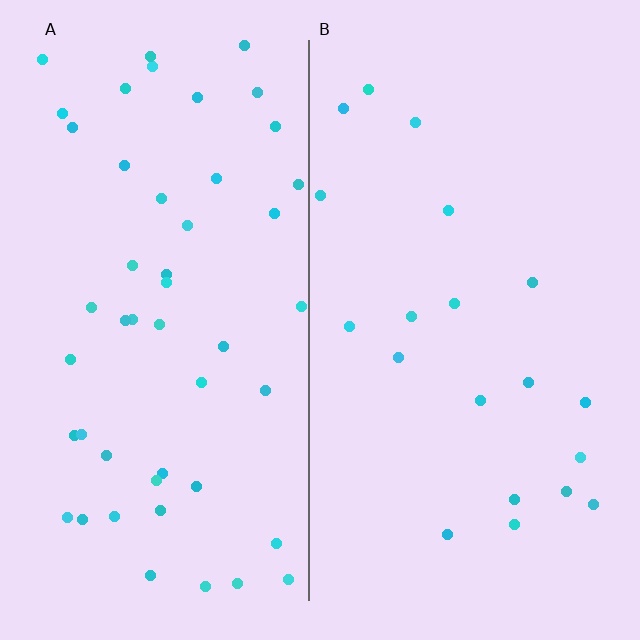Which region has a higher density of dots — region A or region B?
A (the left).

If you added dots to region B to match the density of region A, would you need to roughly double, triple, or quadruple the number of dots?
Approximately double.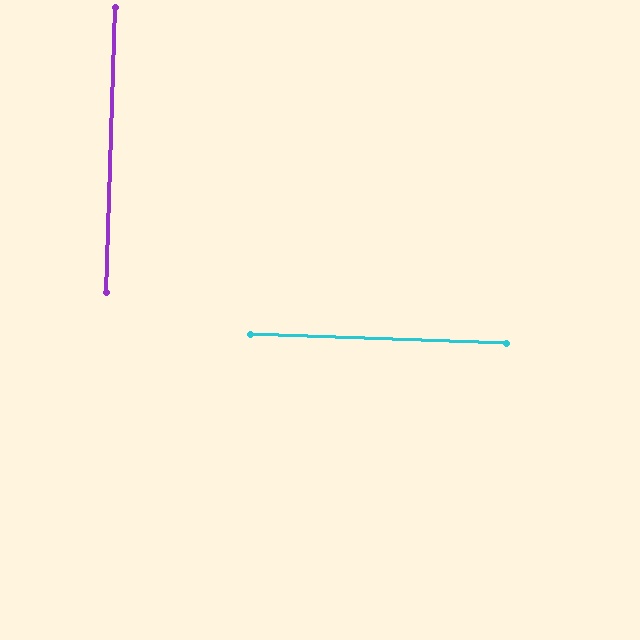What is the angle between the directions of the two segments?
Approximately 90 degrees.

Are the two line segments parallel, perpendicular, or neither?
Perpendicular — they meet at approximately 90°.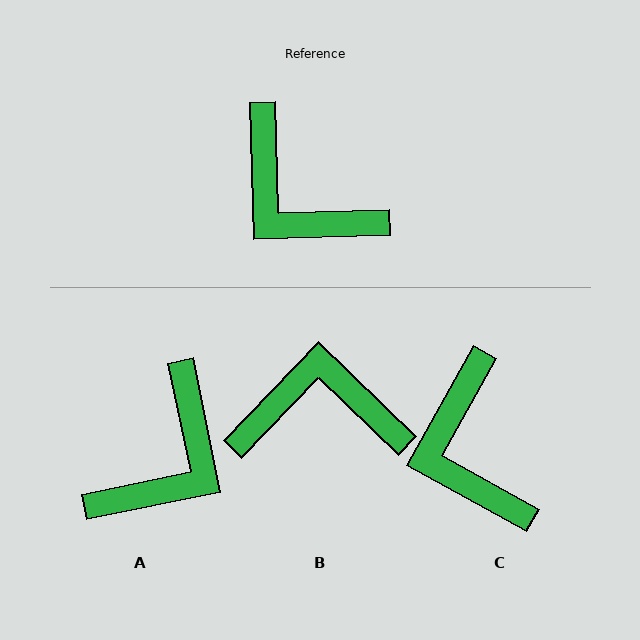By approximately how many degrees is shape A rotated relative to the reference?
Approximately 100 degrees counter-clockwise.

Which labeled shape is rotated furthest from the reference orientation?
B, about 135 degrees away.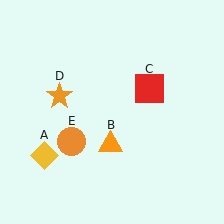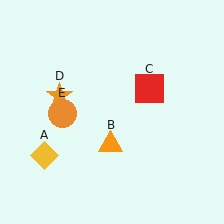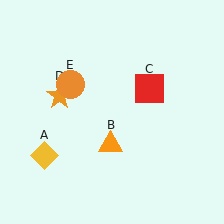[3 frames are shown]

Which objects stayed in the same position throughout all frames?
Yellow diamond (object A) and orange triangle (object B) and red square (object C) and orange star (object D) remained stationary.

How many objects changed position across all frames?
1 object changed position: orange circle (object E).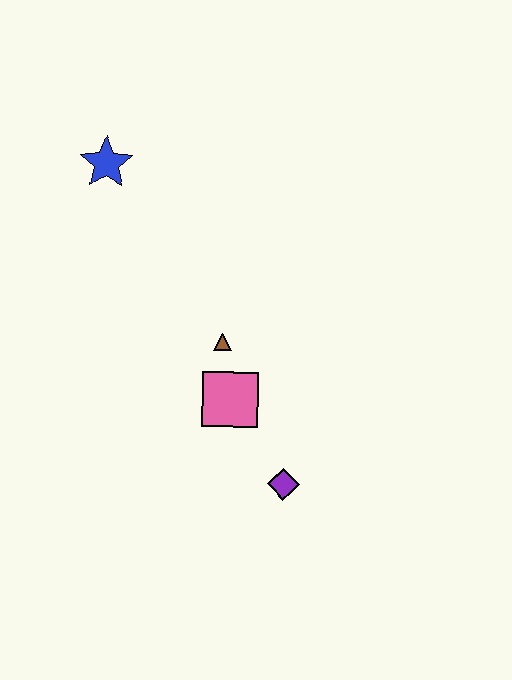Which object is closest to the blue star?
The brown triangle is closest to the blue star.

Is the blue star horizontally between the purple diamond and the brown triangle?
No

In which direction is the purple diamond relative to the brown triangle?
The purple diamond is below the brown triangle.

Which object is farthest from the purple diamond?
The blue star is farthest from the purple diamond.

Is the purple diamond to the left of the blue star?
No